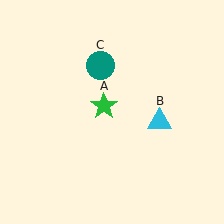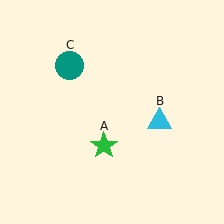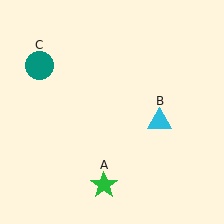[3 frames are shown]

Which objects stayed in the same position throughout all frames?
Cyan triangle (object B) remained stationary.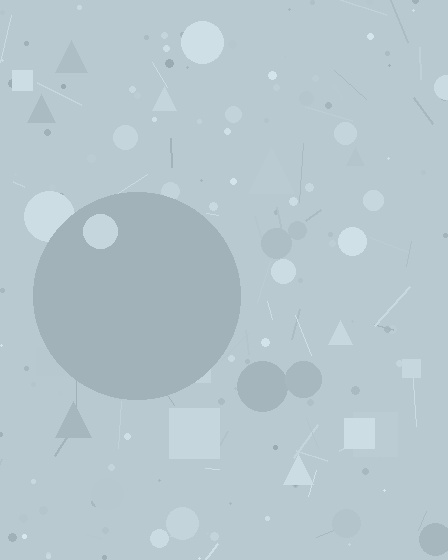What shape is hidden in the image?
A circle is hidden in the image.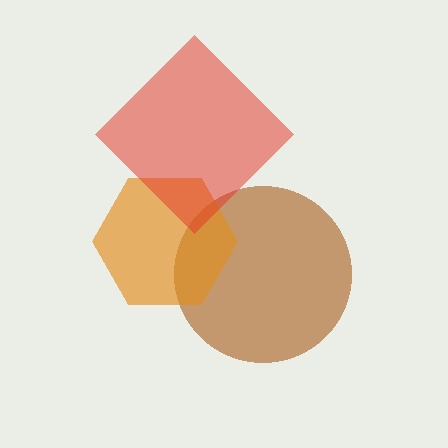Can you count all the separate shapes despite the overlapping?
Yes, there are 3 separate shapes.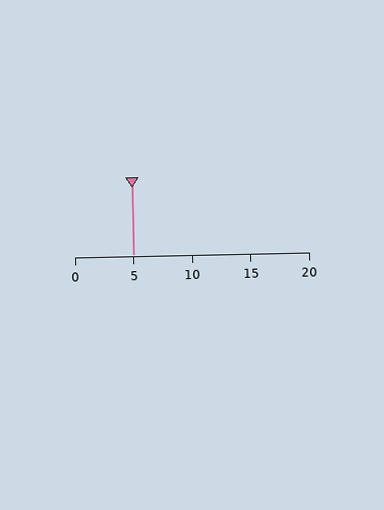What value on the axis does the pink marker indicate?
The marker indicates approximately 5.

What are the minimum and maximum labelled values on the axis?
The axis runs from 0 to 20.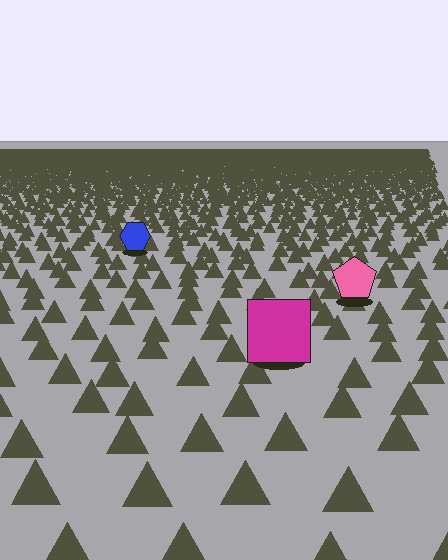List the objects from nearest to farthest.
From nearest to farthest: the magenta square, the pink pentagon, the blue hexagon.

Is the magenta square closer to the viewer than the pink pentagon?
Yes. The magenta square is closer — you can tell from the texture gradient: the ground texture is coarser near it.